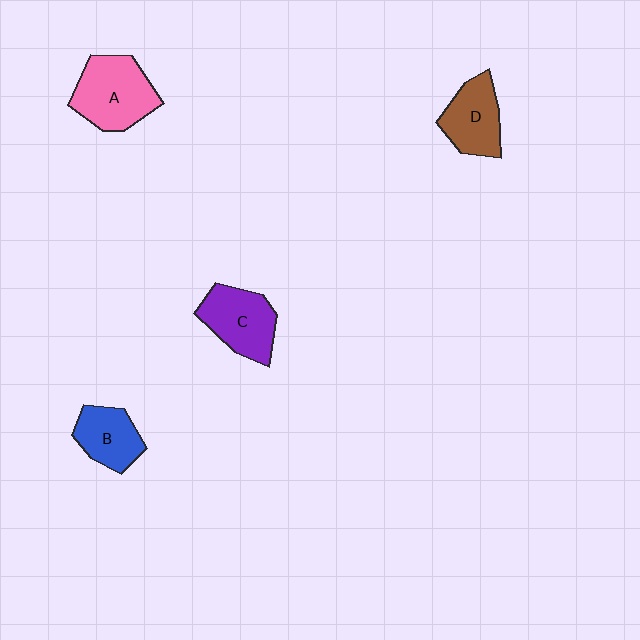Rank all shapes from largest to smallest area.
From largest to smallest: A (pink), C (purple), D (brown), B (blue).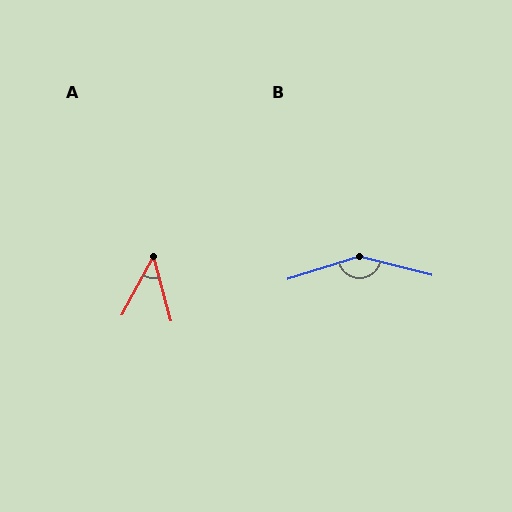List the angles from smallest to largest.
A (43°), B (148°).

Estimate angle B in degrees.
Approximately 148 degrees.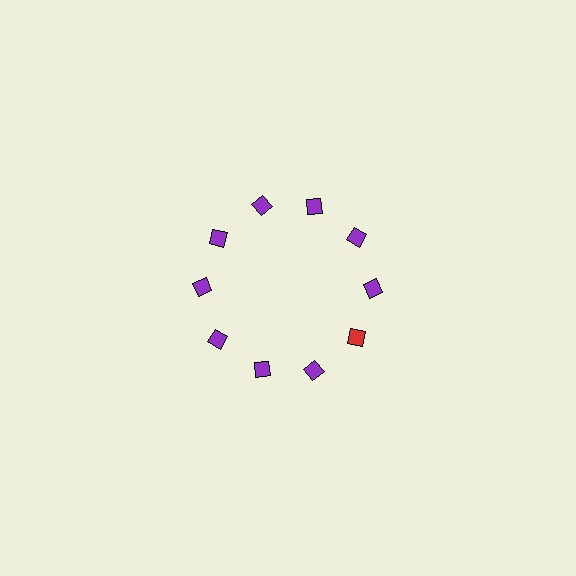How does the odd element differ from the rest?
It has a different color: red instead of purple.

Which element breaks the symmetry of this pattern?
The red diamond at roughly the 4 o'clock position breaks the symmetry. All other shapes are purple diamonds.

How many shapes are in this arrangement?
There are 10 shapes arranged in a ring pattern.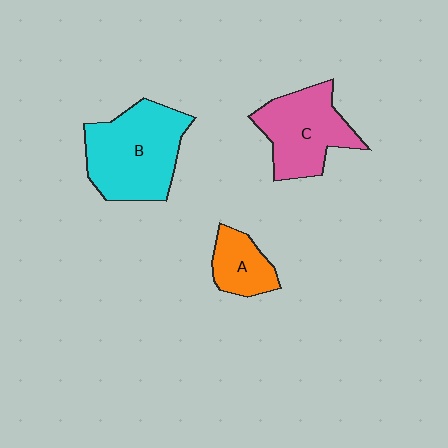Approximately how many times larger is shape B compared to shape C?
Approximately 1.3 times.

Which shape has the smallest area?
Shape A (orange).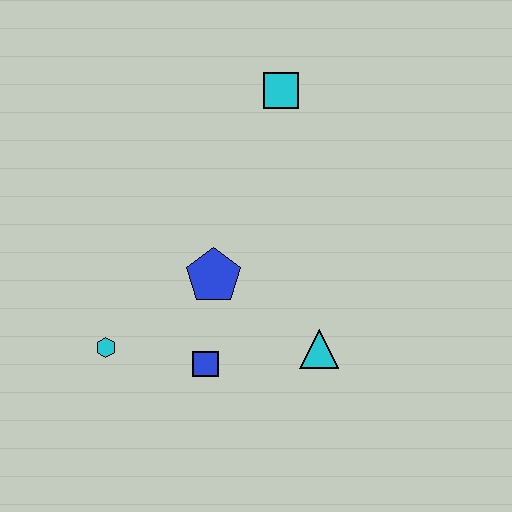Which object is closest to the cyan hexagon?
The blue square is closest to the cyan hexagon.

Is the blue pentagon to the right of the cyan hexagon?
Yes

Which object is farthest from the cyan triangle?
The cyan square is farthest from the cyan triangle.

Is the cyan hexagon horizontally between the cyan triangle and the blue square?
No